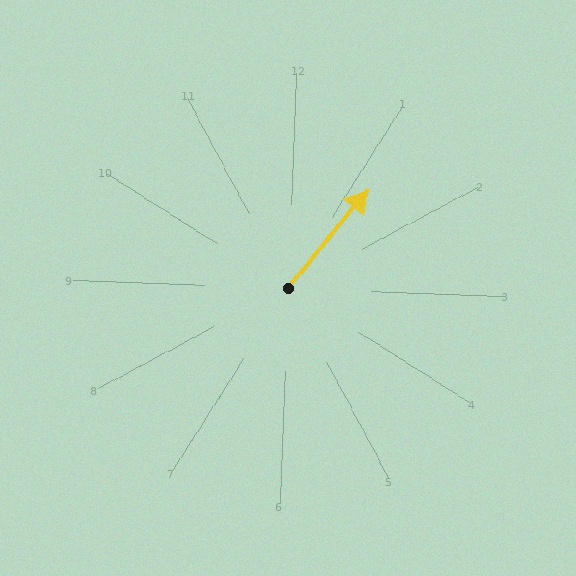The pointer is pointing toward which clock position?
Roughly 1 o'clock.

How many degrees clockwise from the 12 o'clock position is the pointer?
Approximately 37 degrees.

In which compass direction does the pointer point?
Northeast.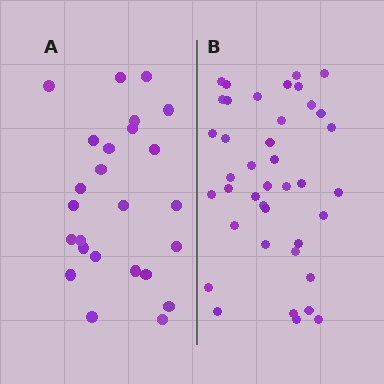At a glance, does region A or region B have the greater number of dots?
Region B (the right region) has more dots.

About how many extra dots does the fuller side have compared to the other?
Region B has approximately 15 more dots than region A.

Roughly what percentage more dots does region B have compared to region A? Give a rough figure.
About 60% more.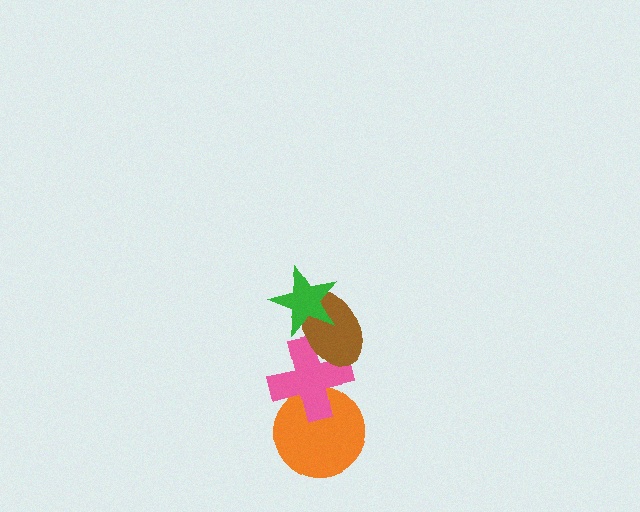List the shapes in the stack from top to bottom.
From top to bottom: the green star, the brown ellipse, the pink cross, the orange circle.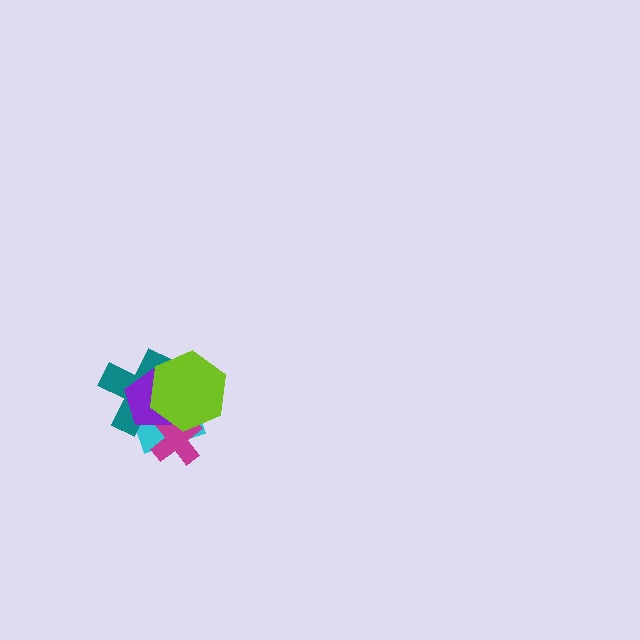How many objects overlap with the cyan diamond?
4 objects overlap with the cyan diamond.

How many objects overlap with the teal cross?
4 objects overlap with the teal cross.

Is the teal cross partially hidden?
Yes, it is partially covered by another shape.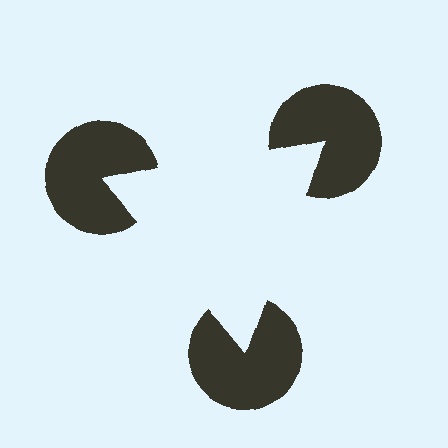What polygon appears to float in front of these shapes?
An illusory triangle — its edges are inferred from the aligned wedge cuts in the pac-man discs, not physically drawn.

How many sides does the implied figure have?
3 sides.